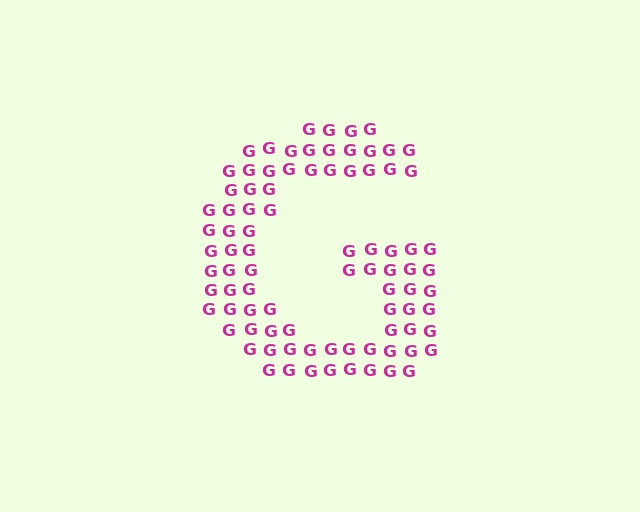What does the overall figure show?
The overall figure shows the letter G.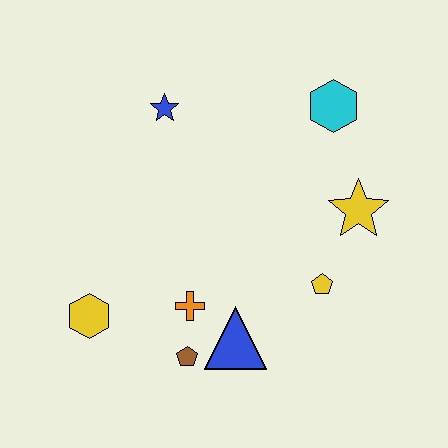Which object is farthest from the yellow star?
The yellow hexagon is farthest from the yellow star.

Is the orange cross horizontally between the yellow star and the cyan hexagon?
No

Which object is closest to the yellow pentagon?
The yellow star is closest to the yellow pentagon.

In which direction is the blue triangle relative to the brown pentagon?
The blue triangle is to the right of the brown pentagon.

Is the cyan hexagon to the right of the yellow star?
No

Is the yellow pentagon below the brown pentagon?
No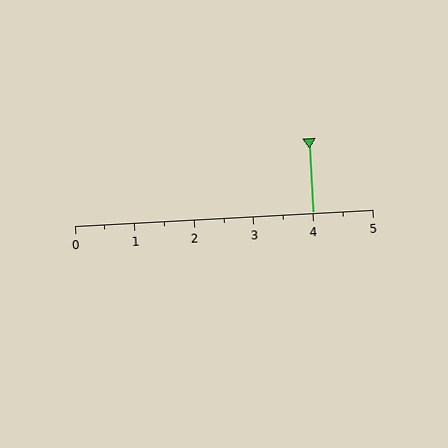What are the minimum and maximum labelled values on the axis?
The axis runs from 0 to 5.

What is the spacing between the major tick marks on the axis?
The major ticks are spaced 1 apart.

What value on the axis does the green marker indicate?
The marker indicates approximately 4.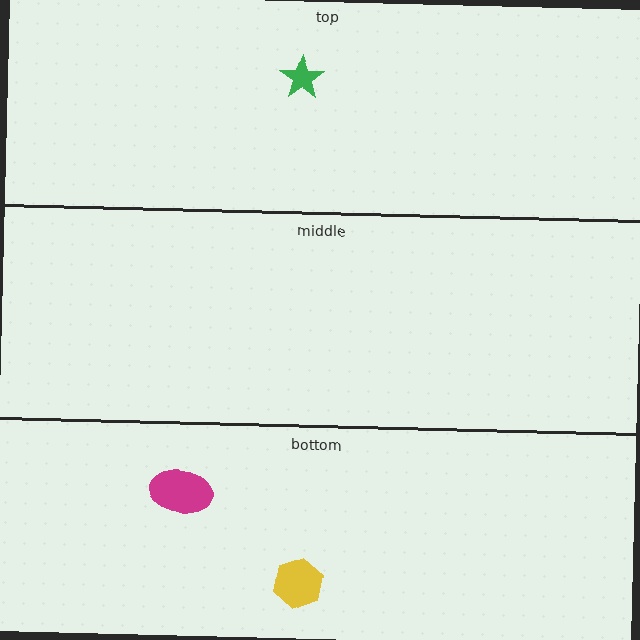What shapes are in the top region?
The green star.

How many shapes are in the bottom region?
2.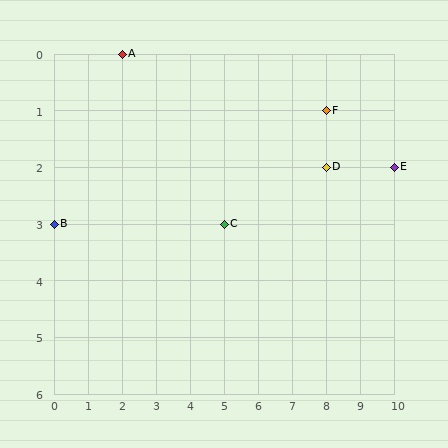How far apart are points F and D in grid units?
Points F and D are 1 row apart.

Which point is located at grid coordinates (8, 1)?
Point F is at (8, 1).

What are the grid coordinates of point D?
Point D is at grid coordinates (8, 2).